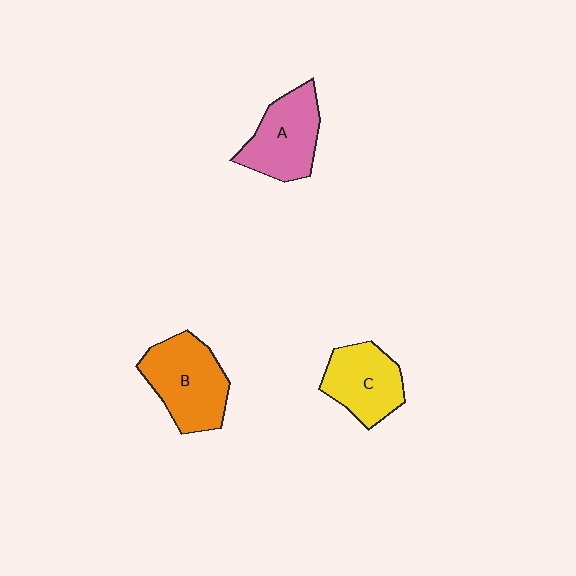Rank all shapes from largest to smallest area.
From largest to smallest: B (orange), A (pink), C (yellow).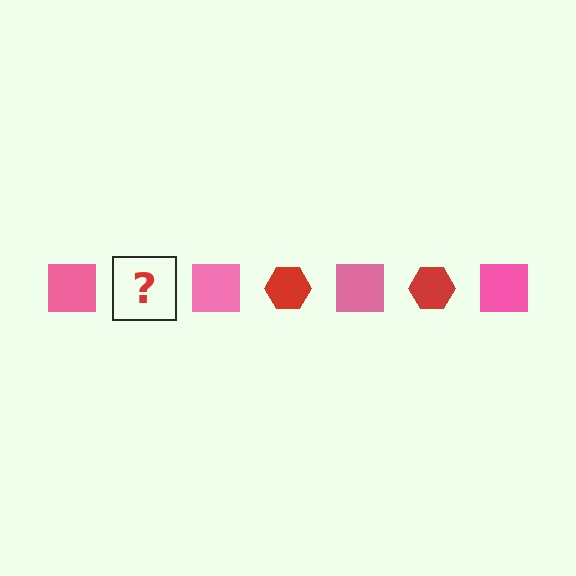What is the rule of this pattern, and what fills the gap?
The rule is that the pattern alternates between pink square and red hexagon. The gap should be filled with a red hexagon.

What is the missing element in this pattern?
The missing element is a red hexagon.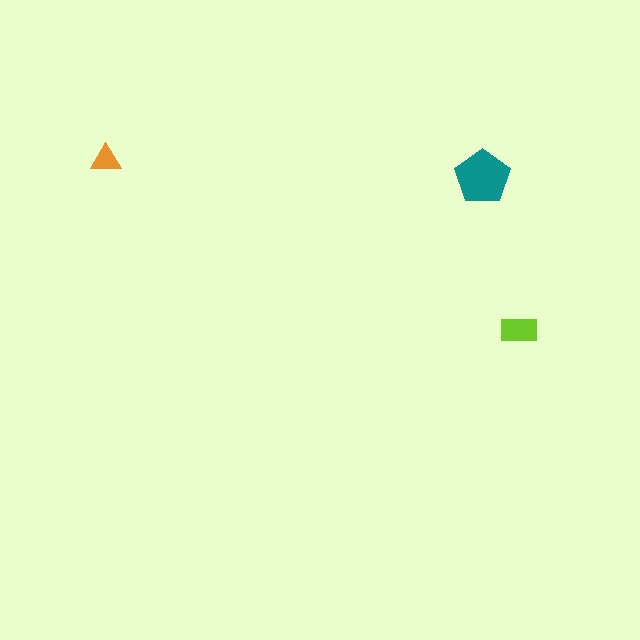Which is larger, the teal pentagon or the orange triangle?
The teal pentagon.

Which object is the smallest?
The orange triangle.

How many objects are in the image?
There are 3 objects in the image.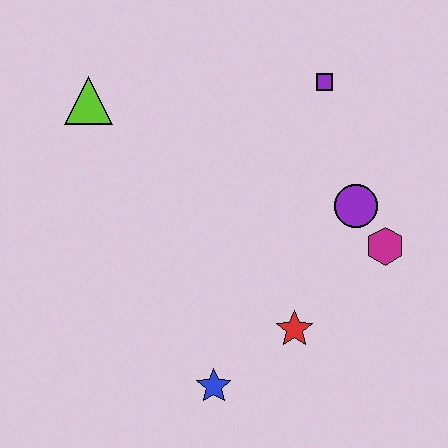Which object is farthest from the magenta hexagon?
The lime triangle is farthest from the magenta hexagon.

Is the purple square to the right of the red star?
Yes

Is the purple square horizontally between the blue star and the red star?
No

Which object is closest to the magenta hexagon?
The purple circle is closest to the magenta hexagon.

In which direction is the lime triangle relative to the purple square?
The lime triangle is to the left of the purple square.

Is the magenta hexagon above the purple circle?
No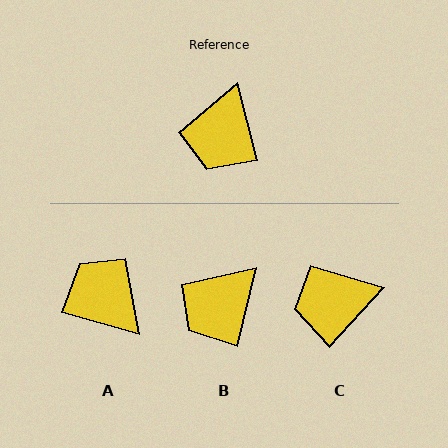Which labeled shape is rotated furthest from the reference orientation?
A, about 120 degrees away.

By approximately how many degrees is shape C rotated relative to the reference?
Approximately 57 degrees clockwise.